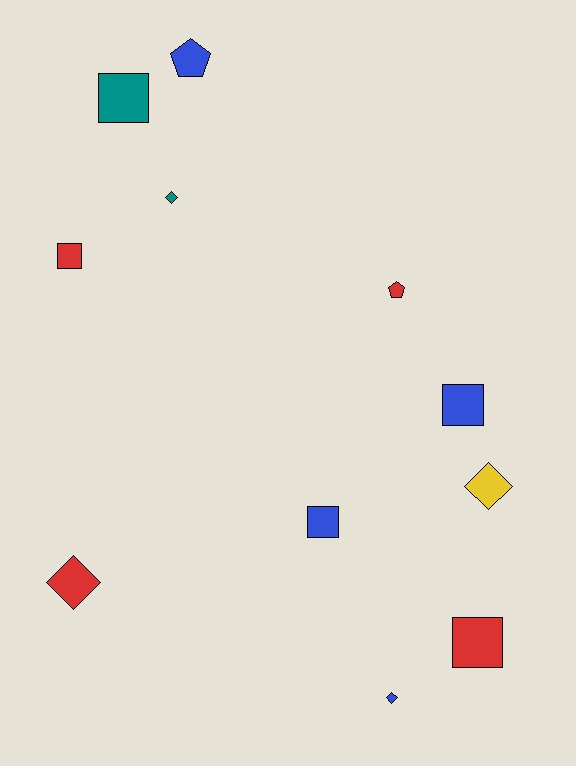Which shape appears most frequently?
Square, with 5 objects.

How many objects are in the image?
There are 11 objects.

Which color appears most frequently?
Red, with 4 objects.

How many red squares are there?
There are 2 red squares.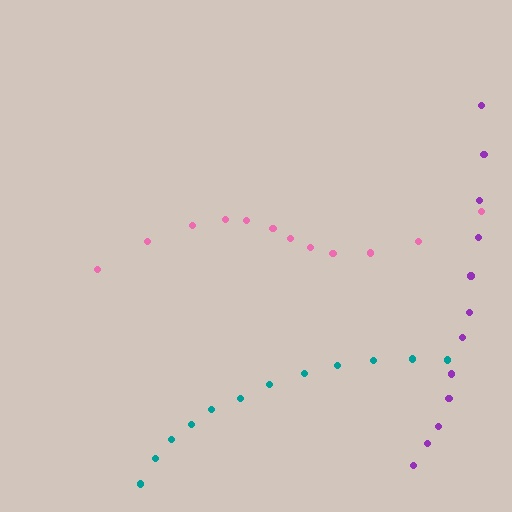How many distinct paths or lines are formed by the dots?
There are 3 distinct paths.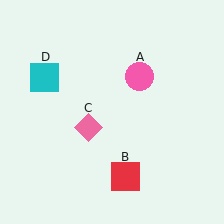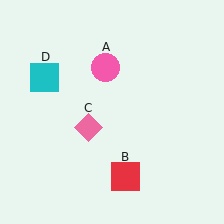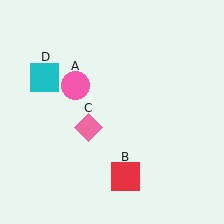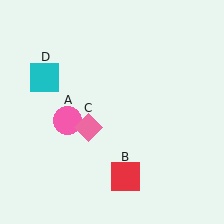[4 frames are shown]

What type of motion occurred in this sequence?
The pink circle (object A) rotated counterclockwise around the center of the scene.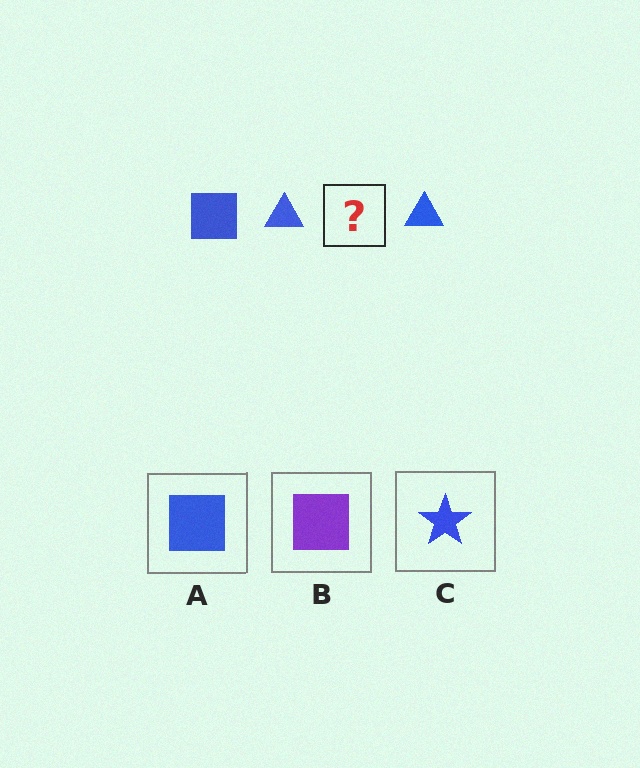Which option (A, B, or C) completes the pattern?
A.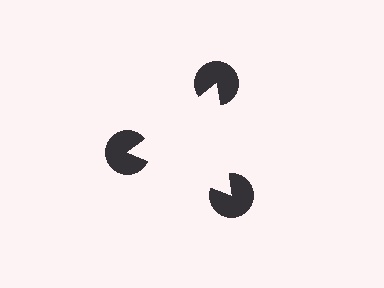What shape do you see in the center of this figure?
An illusory triangle — its edges are inferred from the aligned wedge cuts in the pac-man discs, not physically drawn.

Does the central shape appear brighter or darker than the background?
It typically appears slightly brighter than the background, even though no actual brightness change is drawn.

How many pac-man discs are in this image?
There are 3 — one at each vertex of the illusory triangle.